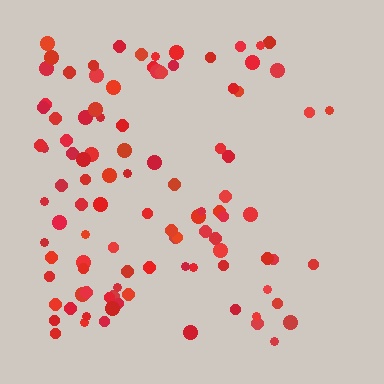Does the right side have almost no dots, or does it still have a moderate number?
Still a moderate number, just noticeably fewer than the left.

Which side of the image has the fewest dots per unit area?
The right.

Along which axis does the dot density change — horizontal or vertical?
Horizontal.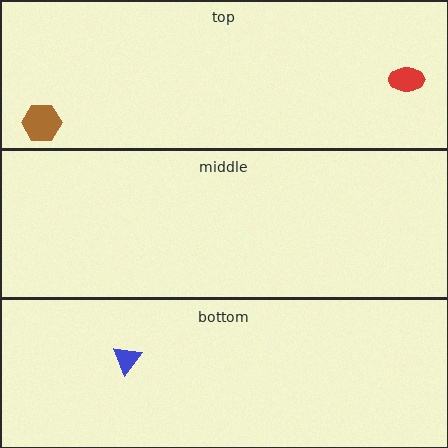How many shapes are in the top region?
2.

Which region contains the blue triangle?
The bottom region.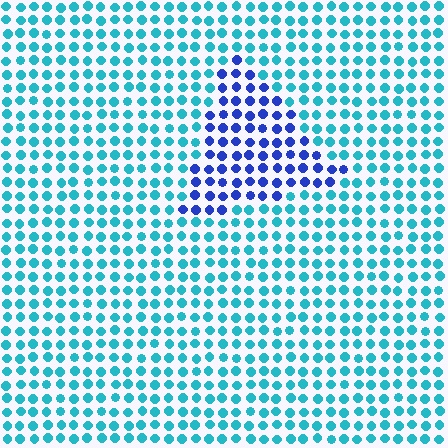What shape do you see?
I see a triangle.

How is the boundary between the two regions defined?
The boundary is defined purely by a slight shift in hue (about 47 degrees). Spacing, size, and orientation are identical on both sides.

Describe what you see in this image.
The image is filled with small cyan elements in a uniform arrangement. A triangle-shaped region is visible where the elements are tinted to a slightly different hue, forming a subtle color boundary.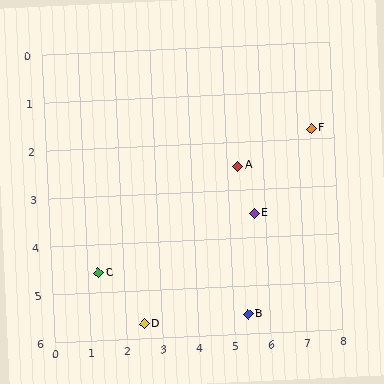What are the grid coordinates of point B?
Point B is at approximately (5.4, 5.6).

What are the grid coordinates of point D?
Point D is at approximately (2.5, 5.7).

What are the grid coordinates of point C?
Point C is at approximately (1.3, 4.6).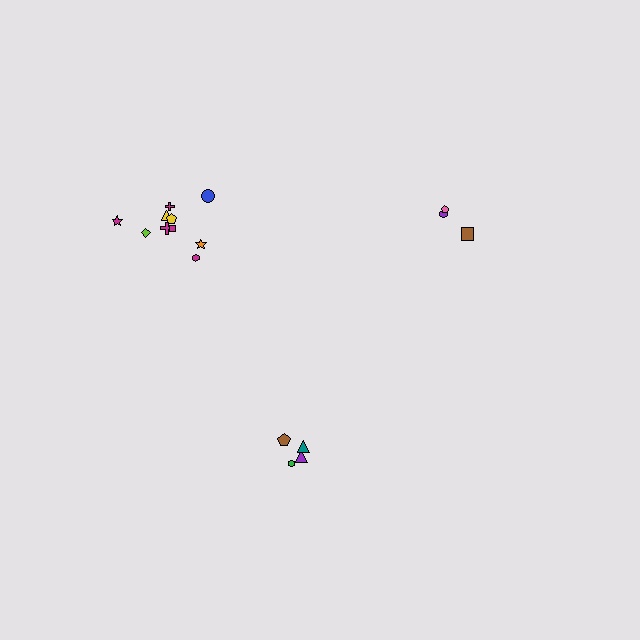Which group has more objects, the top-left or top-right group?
The top-left group.